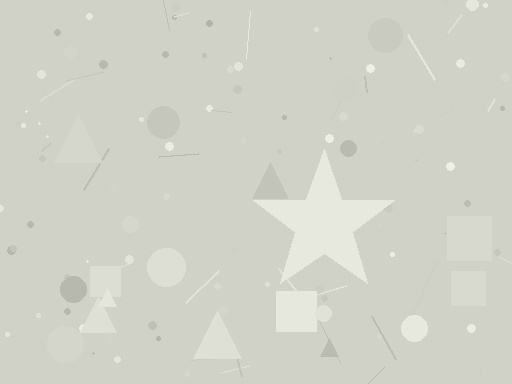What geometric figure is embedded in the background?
A star is embedded in the background.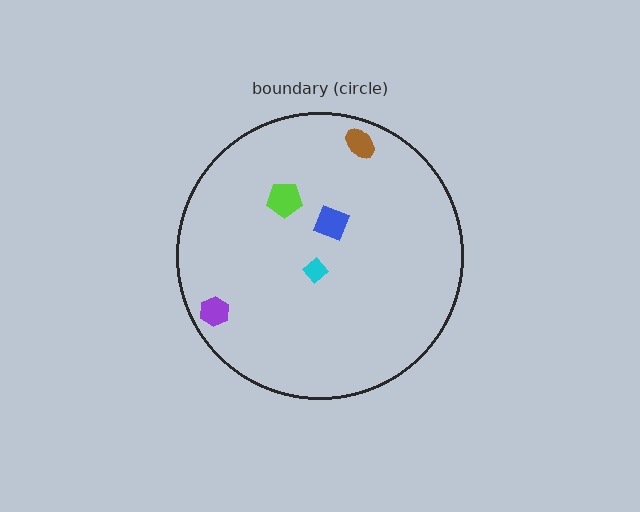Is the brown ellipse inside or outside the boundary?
Inside.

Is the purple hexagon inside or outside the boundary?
Inside.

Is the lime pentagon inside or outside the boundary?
Inside.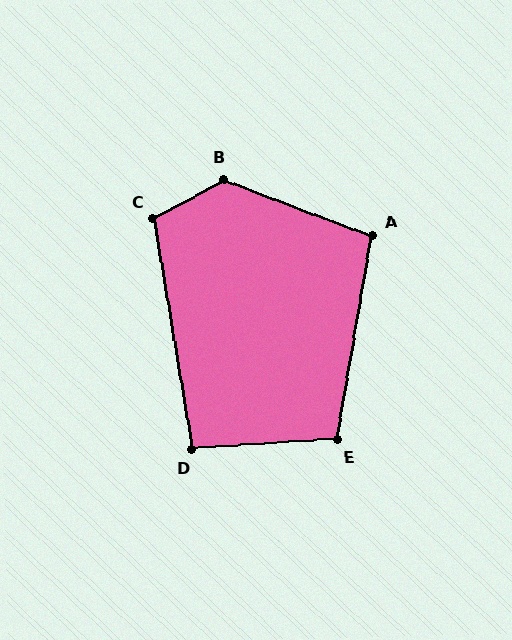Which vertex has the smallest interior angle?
D, at approximately 96 degrees.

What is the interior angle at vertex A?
Approximately 101 degrees (obtuse).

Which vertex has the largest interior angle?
B, at approximately 130 degrees.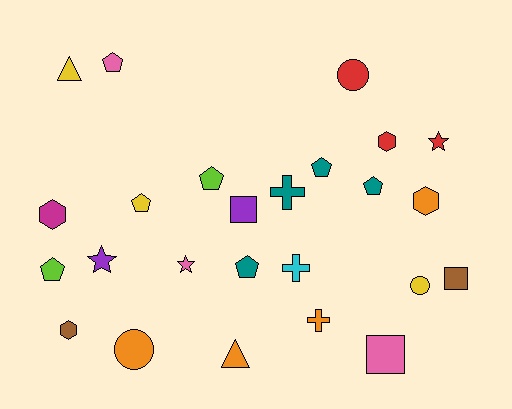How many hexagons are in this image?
There are 4 hexagons.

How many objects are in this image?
There are 25 objects.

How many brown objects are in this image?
There are 2 brown objects.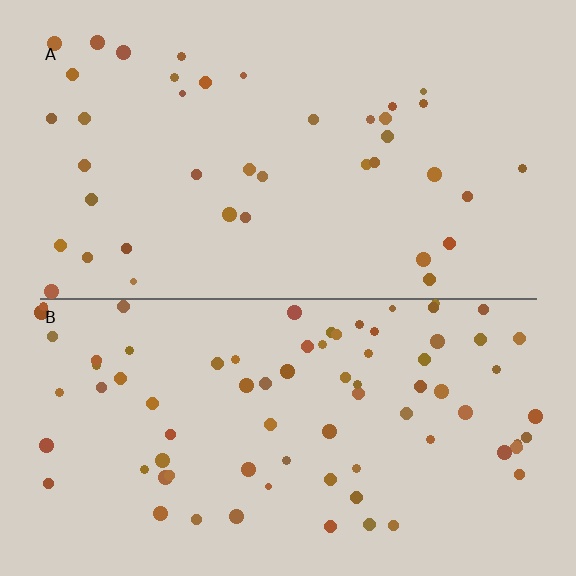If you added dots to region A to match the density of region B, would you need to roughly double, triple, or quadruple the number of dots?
Approximately double.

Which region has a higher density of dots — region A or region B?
B (the bottom).